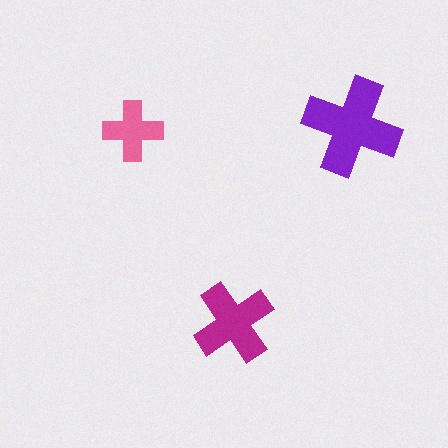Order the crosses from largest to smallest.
the purple one, the magenta one, the pink one.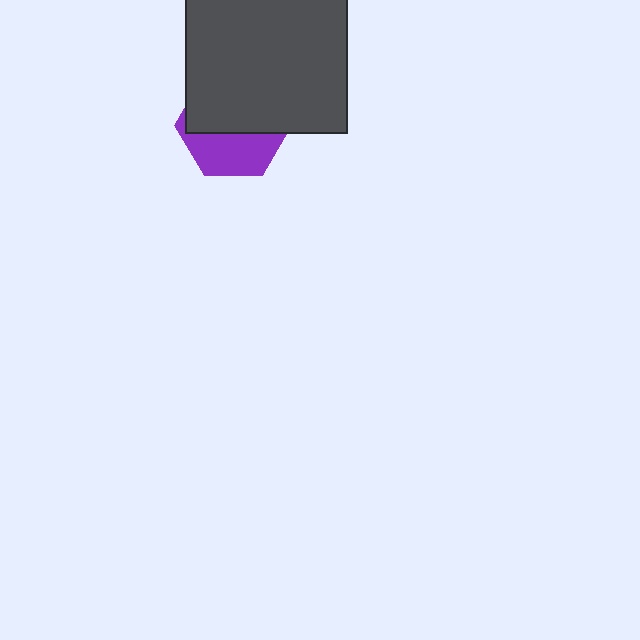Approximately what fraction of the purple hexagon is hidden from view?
Roughly 59% of the purple hexagon is hidden behind the dark gray square.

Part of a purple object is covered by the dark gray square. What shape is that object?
It is a hexagon.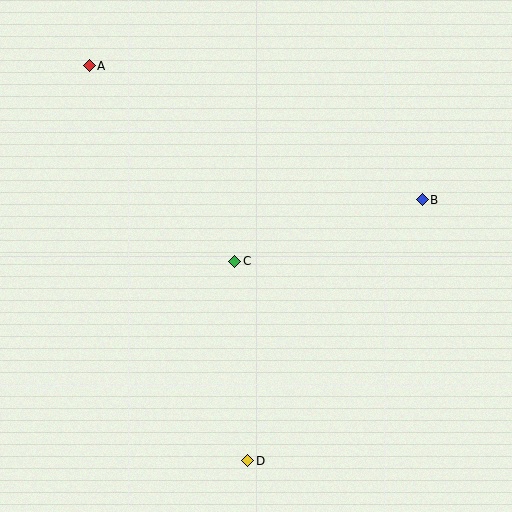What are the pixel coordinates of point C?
Point C is at (235, 261).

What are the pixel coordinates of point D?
Point D is at (248, 461).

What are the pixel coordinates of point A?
Point A is at (89, 66).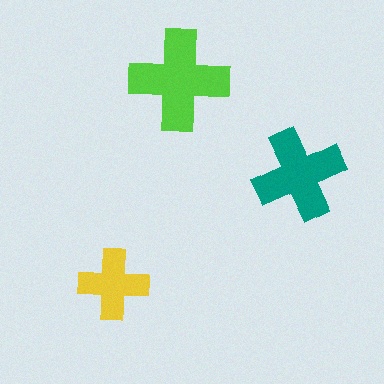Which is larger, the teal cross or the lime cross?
The lime one.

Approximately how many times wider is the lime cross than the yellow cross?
About 1.5 times wider.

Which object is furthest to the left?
The yellow cross is leftmost.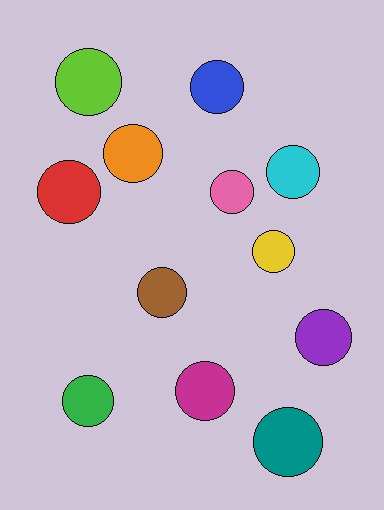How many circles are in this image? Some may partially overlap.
There are 12 circles.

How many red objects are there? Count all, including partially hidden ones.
There is 1 red object.